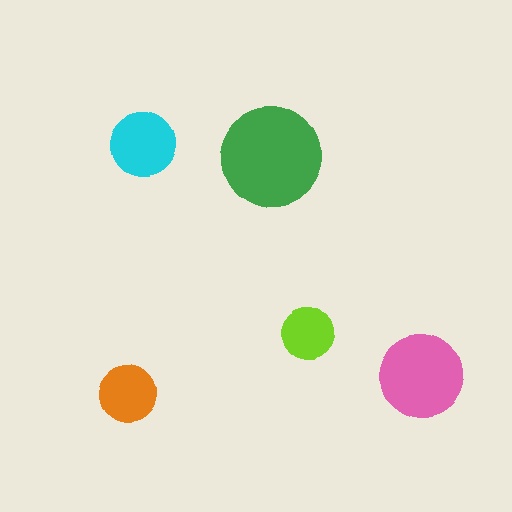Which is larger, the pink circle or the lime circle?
The pink one.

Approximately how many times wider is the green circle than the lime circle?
About 2 times wider.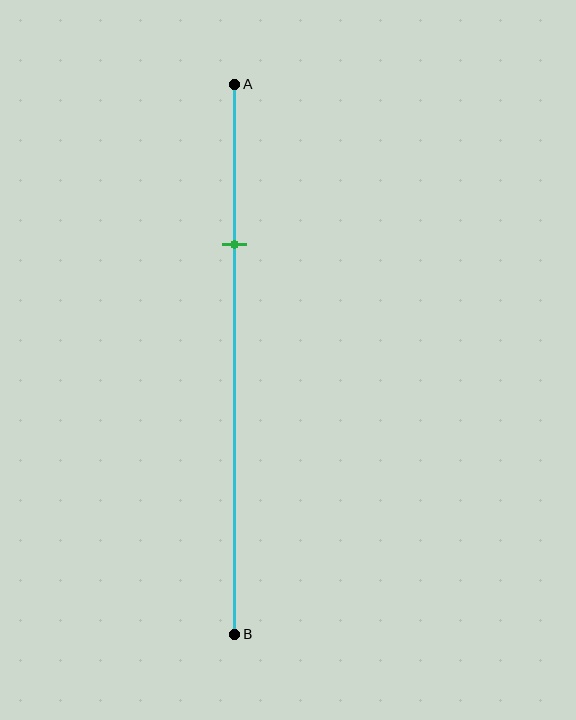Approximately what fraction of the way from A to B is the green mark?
The green mark is approximately 30% of the way from A to B.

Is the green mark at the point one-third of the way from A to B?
No, the mark is at about 30% from A, not at the 33% one-third point.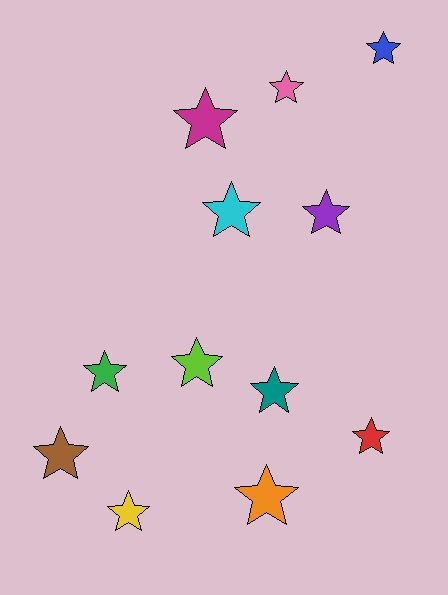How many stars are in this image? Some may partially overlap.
There are 12 stars.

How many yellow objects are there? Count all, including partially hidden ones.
There is 1 yellow object.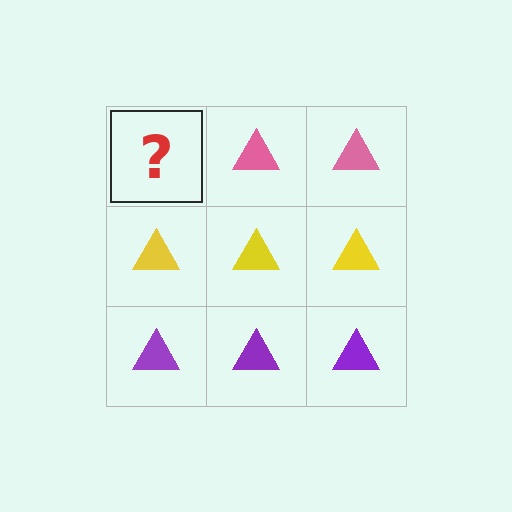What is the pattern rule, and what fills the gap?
The rule is that each row has a consistent color. The gap should be filled with a pink triangle.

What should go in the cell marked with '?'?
The missing cell should contain a pink triangle.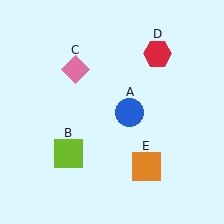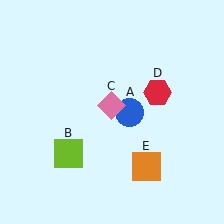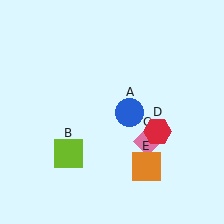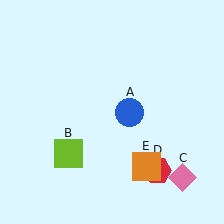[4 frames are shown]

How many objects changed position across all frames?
2 objects changed position: pink diamond (object C), red hexagon (object D).